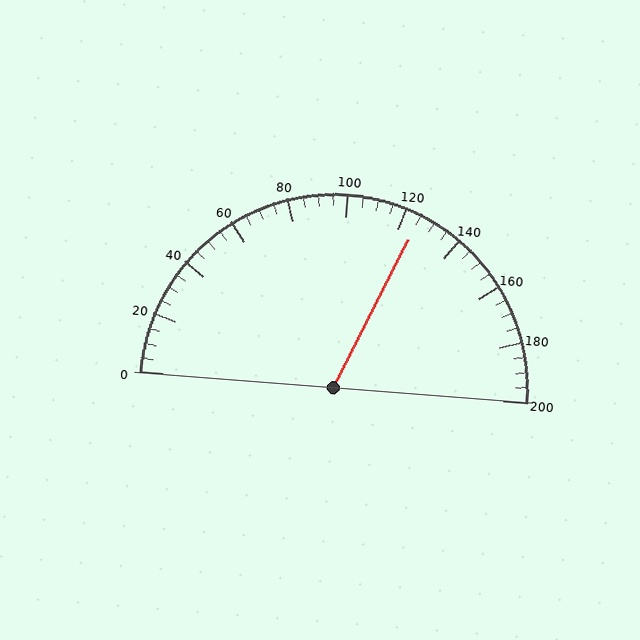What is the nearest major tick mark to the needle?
The nearest major tick mark is 120.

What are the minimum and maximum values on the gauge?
The gauge ranges from 0 to 200.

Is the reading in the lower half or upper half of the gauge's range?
The reading is in the upper half of the range (0 to 200).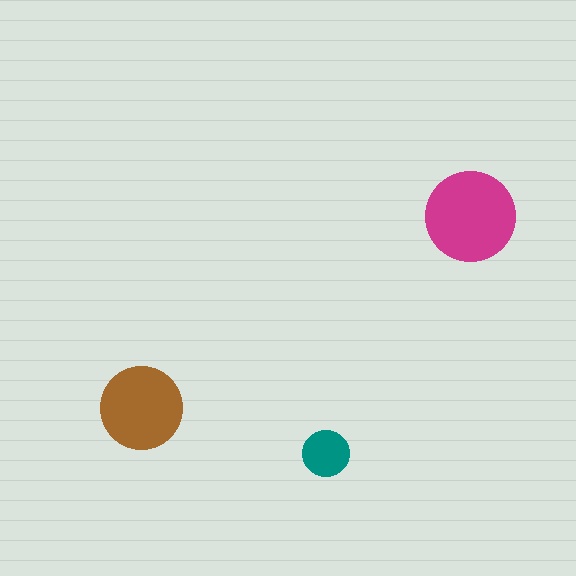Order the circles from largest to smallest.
the magenta one, the brown one, the teal one.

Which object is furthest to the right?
The magenta circle is rightmost.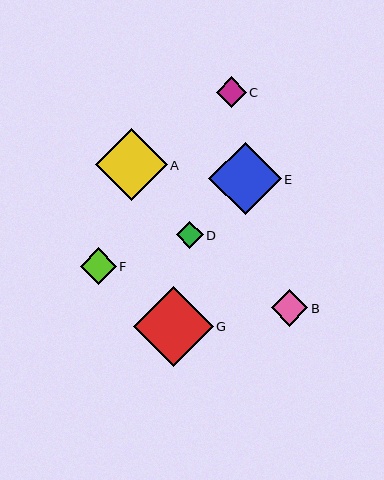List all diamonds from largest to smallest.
From largest to smallest: G, E, A, B, F, C, D.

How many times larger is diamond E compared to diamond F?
Diamond E is approximately 2.0 times the size of diamond F.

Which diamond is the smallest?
Diamond D is the smallest with a size of approximately 27 pixels.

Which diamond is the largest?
Diamond G is the largest with a size of approximately 80 pixels.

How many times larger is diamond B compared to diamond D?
Diamond B is approximately 1.4 times the size of diamond D.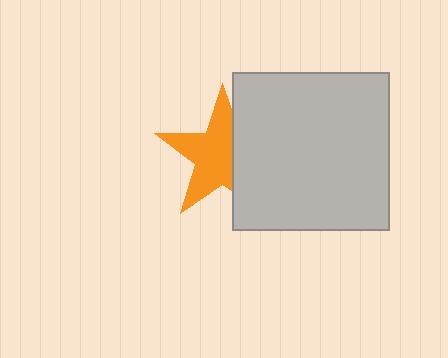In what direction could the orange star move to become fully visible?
The orange star could move left. That would shift it out from behind the light gray square entirely.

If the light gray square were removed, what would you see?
You would see the complete orange star.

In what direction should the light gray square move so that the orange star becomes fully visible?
The light gray square should move right. That is the shortest direction to clear the overlap and leave the orange star fully visible.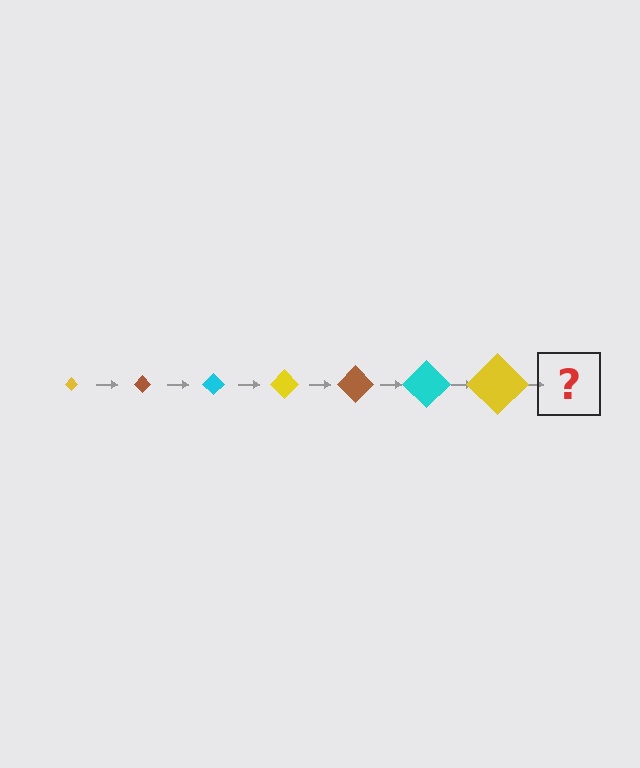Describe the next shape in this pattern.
It should be a brown diamond, larger than the previous one.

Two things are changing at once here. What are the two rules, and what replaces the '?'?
The two rules are that the diamond grows larger each step and the color cycles through yellow, brown, and cyan. The '?' should be a brown diamond, larger than the previous one.